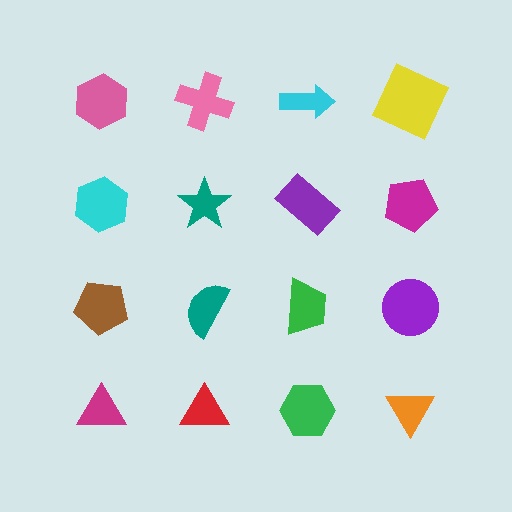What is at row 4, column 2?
A red triangle.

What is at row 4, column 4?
An orange triangle.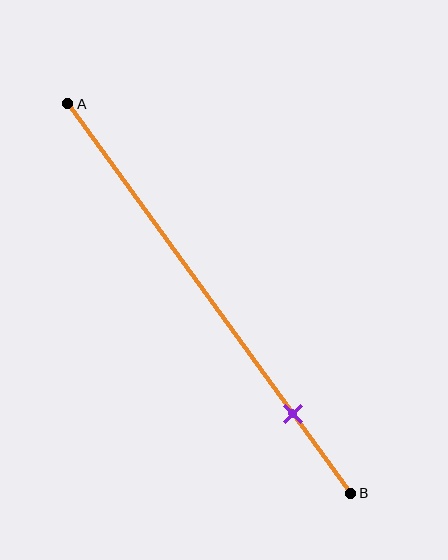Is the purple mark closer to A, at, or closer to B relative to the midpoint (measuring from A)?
The purple mark is closer to point B than the midpoint of segment AB.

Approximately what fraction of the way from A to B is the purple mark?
The purple mark is approximately 80% of the way from A to B.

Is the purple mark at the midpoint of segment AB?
No, the mark is at about 80% from A, not at the 50% midpoint.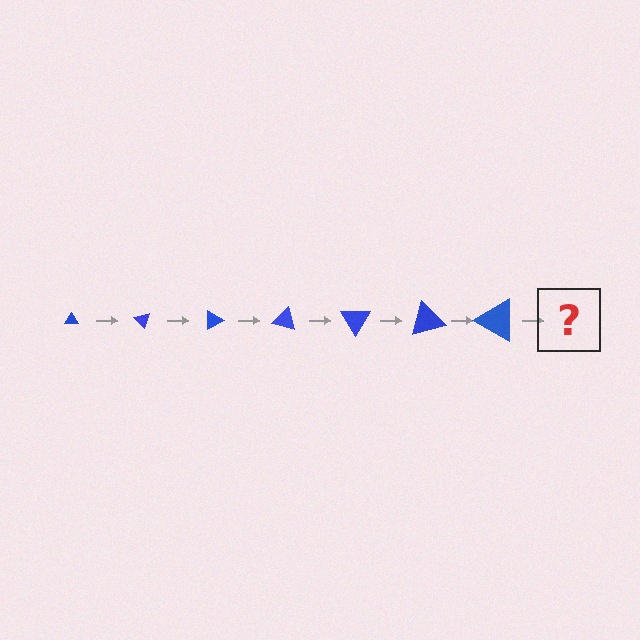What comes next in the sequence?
The next element should be a triangle, larger than the previous one and rotated 315 degrees from the start.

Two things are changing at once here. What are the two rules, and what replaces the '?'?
The two rules are that the triangle grows larger each step and it rotates 45 degrees each step. The '?' should be a triangle, larger than the previous one and rotated 315 degrees from the start.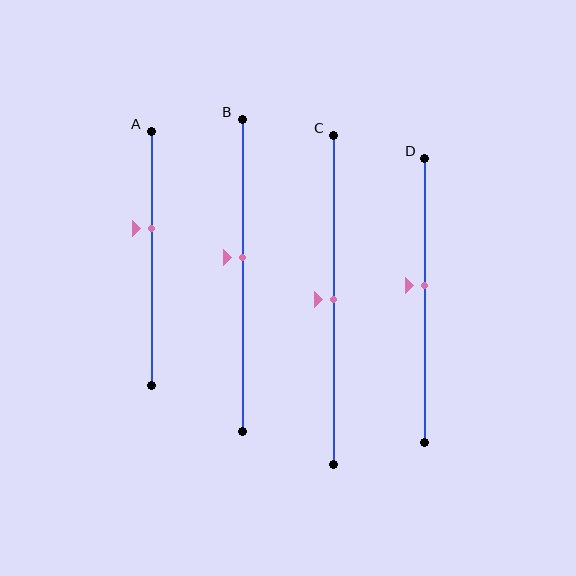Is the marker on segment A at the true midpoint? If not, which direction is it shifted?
No, the marker on segment A is shifted upward by about 12% of the segment length.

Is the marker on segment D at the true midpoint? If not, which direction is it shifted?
No, the marker on segment D is shifted upward by about 5% of the segment length.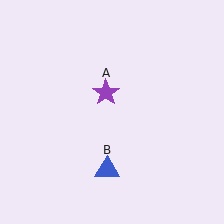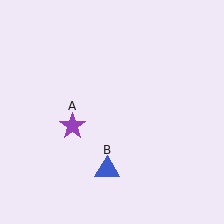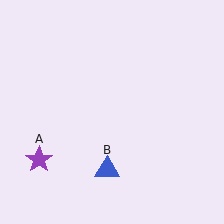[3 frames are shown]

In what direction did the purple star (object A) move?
The purple star (object A) moved down and to the left.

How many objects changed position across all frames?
1 object changed position: purple star (object A).